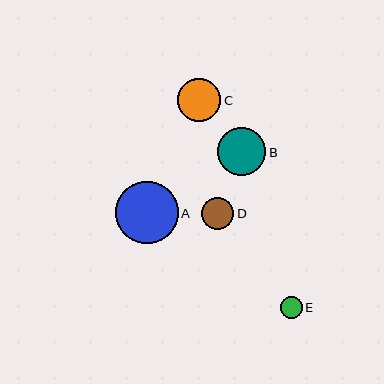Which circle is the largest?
Circle A is the largest with a size of approximately 63 pixels.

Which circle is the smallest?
Circle E is the smallest with a size of approximately 22 pixels.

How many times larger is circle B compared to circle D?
Circle B is approximately 1.5 times the size of circle D.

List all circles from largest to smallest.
From largest to smallest: A, B, C, D, E.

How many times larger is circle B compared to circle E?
Circle B is approximately 2.2 times the size of circle E.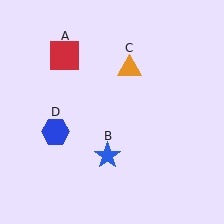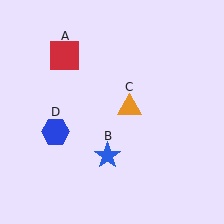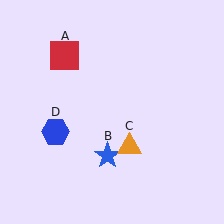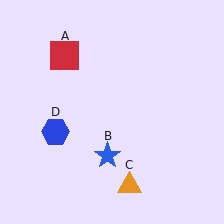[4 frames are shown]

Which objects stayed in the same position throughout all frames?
Red square (object A) and blue star (object B) and blue hexagon (object D) remained stationary.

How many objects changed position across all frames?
1 object changed position: orange triangle (object C).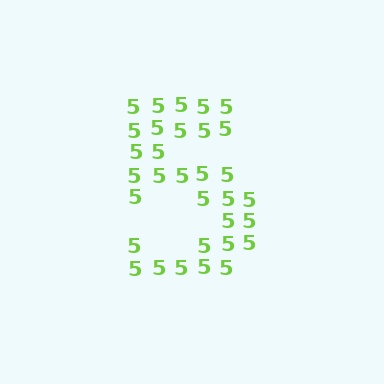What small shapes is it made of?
It is made of small digit 5's.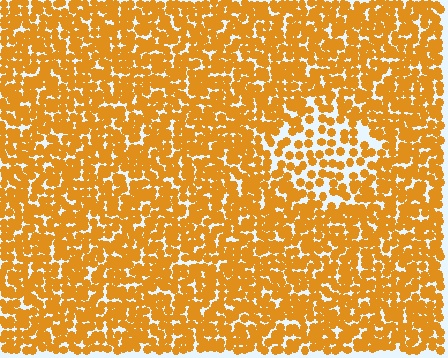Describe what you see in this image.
The image contains small orange elements arranged at two different densities. A diamond-shaped region is visible where the elements are less densely packed than the surrounding area.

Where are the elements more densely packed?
The elements are more densely packed outside the diamond boundary.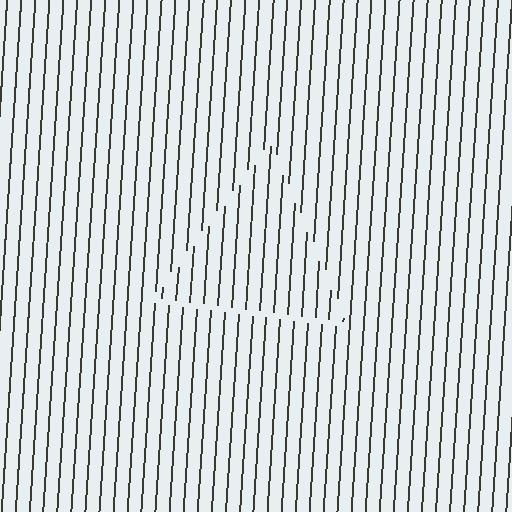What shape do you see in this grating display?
An illusory triangle. The interior of the shape contains the same grating, shifted by half a period — the contour is defined by the phase discontinuity where line-ends from the inner and outer gratings abut.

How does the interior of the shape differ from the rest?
The interior of the shape contains the same grating, shifted by half a period — the contour is defined by the phase discontinuity where line-ends from the inner and outer gratings abut.